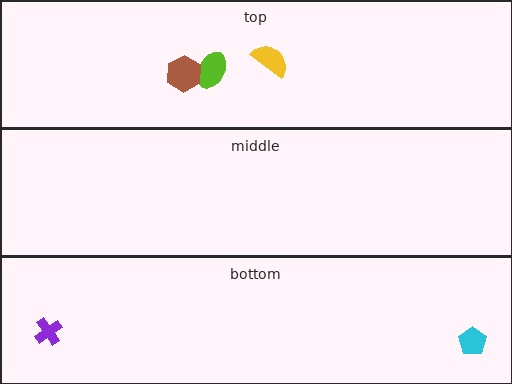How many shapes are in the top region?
3.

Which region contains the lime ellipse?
The top region.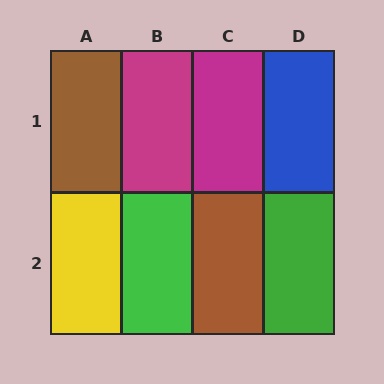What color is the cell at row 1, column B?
Magenta.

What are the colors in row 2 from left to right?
Yellow, green, brown, green.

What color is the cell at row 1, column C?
Magenta.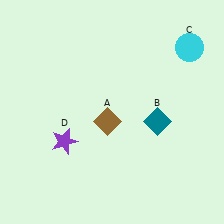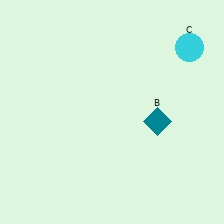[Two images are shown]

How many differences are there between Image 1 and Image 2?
There are 2 differences between the two images.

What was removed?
The brown diamond (A), the purple star (D) were removed in Image 2.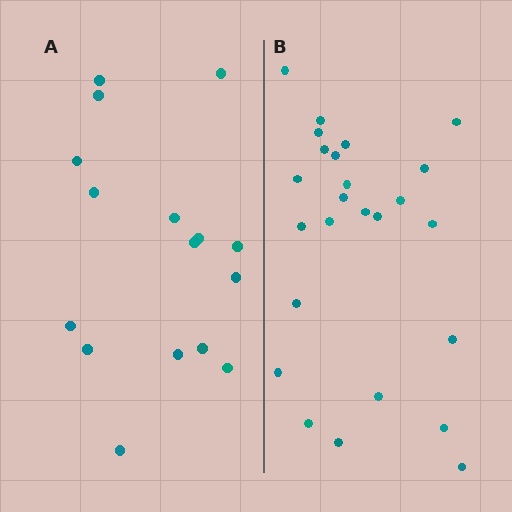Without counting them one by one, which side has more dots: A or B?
Region B (the right region) has more dots.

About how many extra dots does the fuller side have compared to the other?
Region B has roughly 8 or so more dots than region A.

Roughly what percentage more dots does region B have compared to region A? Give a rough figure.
About 55% more.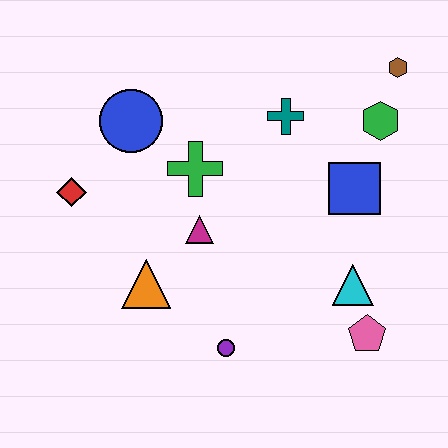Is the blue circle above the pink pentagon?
Yes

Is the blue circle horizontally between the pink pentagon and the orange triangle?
No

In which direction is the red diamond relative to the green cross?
The red diamond is to the left of the green cross.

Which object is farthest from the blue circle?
The pink pentagon is farthest from the blue circle.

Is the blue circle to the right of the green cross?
No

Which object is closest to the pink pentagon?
The cyan triangle is closest to the pink pentagon.